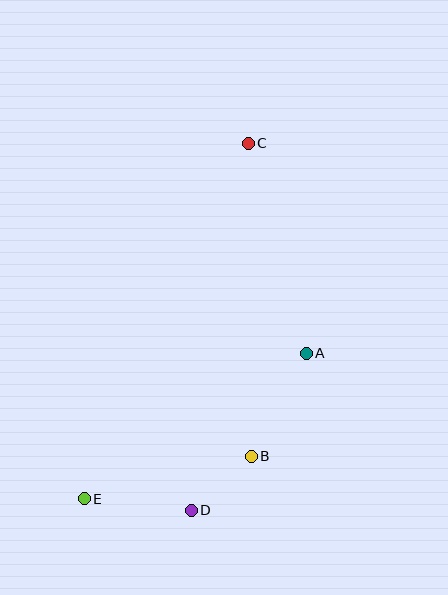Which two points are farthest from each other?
Points C and E are farthest from each other.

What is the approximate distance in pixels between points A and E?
The distance between A and E is approximately 266 pixels.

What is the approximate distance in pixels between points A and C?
The distance between A and C is approximately 218 pixels.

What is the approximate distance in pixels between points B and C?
The distance between B and C is approximately 313 pixels.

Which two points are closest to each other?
Points B and D are closest to each other.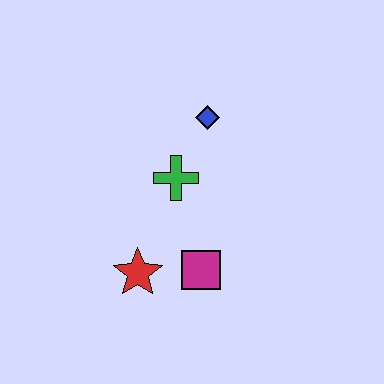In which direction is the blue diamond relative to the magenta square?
The blue diamond is above the magenta square.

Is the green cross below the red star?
No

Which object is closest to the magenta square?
The red star is closest to the magenta square.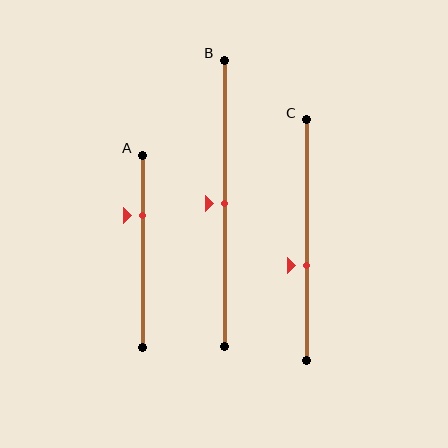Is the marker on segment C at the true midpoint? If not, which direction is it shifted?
No, the marker on segment C is shifted downward by about 11% of the segment length.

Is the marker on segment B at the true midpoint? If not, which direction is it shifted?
Yes, the marker on segment B is at the true midpoint.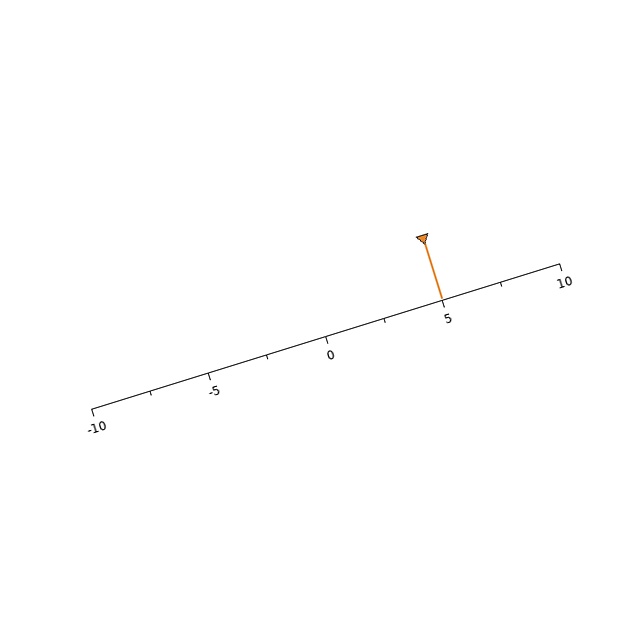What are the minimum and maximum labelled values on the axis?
The axis runs from -10 to 10.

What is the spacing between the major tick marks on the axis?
The major ticks are spaced 5 apart.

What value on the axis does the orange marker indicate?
The marker indicates approximately 5.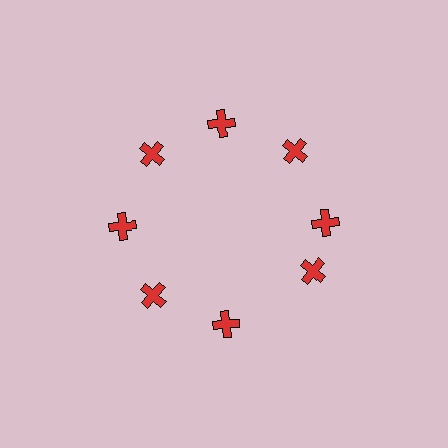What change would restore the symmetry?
The symmetry would be restored by rotating it back into even spacing with its neighbors so that all 8 crosses sit at equal angles and equal distance from the center.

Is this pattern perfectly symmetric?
No. The 8 red crosses are arranged in a ring, but one element near the 4 o'clock position is rotated out of alignment along the ring, breaking the 8-fold rotational symmetry.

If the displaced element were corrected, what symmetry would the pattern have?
It would have 8-fold rotational symmetry — the pattern would map onto itself every 45 degrees.